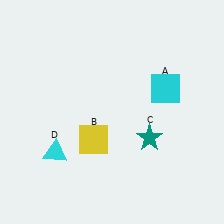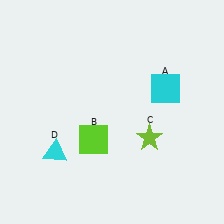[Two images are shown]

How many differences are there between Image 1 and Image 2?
There are 2 differences between the two images.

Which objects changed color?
B changed from yellow to lime. C changed from teal to lime.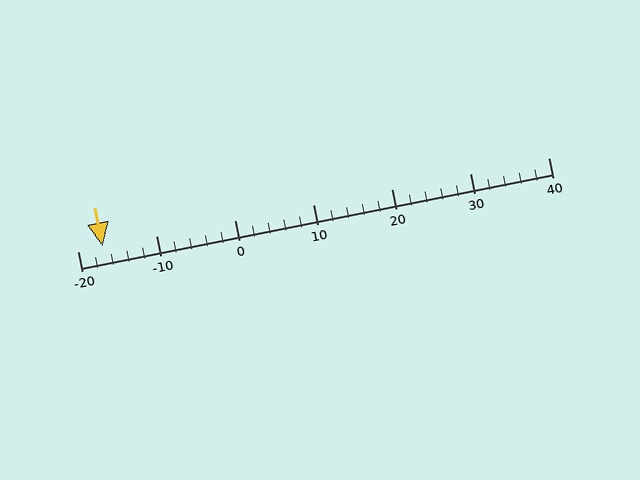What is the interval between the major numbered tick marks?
The major tick marks are spaced 10 units apart.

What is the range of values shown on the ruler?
The ruler shows values from -20 to 40.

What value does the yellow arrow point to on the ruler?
The yellow arrow points to approximately -17.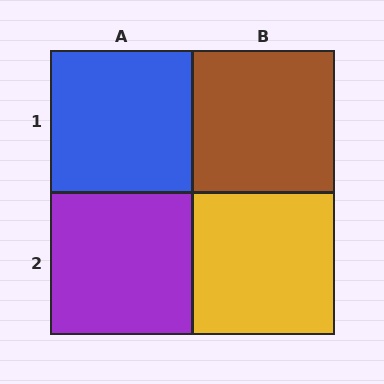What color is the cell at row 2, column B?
Yellow.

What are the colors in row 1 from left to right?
Blue, brown.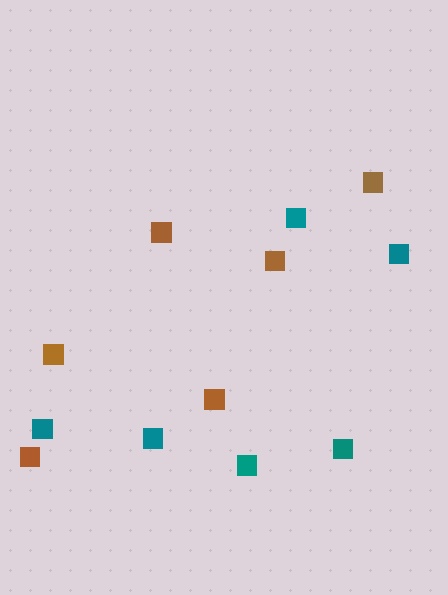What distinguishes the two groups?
There are 2 groups: one group of brown squares (6) and one group of teal squares (6).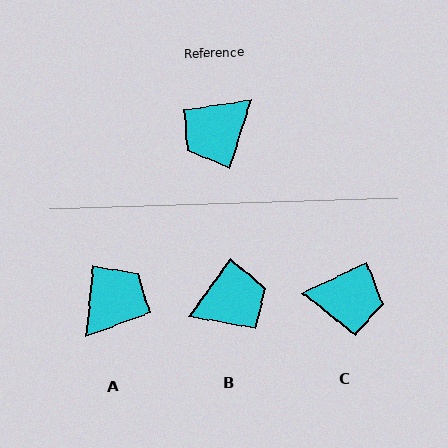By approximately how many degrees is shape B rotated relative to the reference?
Approximately 161 degrees counter-clockwise.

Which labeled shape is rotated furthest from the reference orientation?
A, about 168 degrees away.